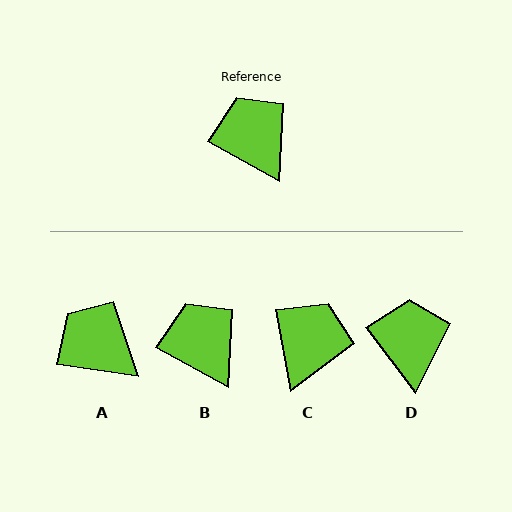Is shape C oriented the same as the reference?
No, it is off by about 50 degrees.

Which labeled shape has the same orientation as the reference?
B.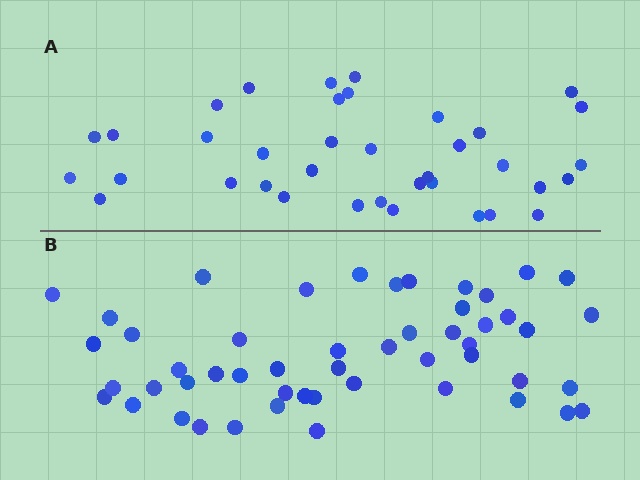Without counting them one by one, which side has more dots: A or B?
Region B (the bottom region) has more dots.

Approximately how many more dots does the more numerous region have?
Region B has approximately 15 more dots than region A.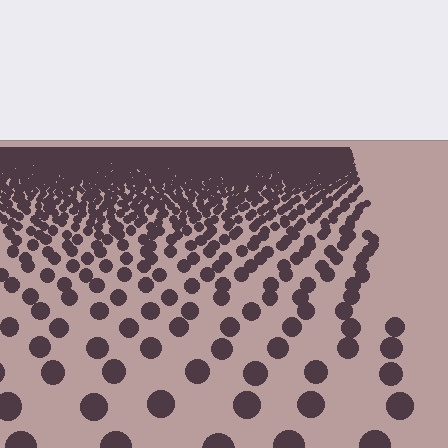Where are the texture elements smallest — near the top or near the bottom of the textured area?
Near the top.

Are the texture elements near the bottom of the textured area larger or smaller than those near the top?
Larger. Near the bottom, elements are closer to the viewer and appear at a bigger on-screen size.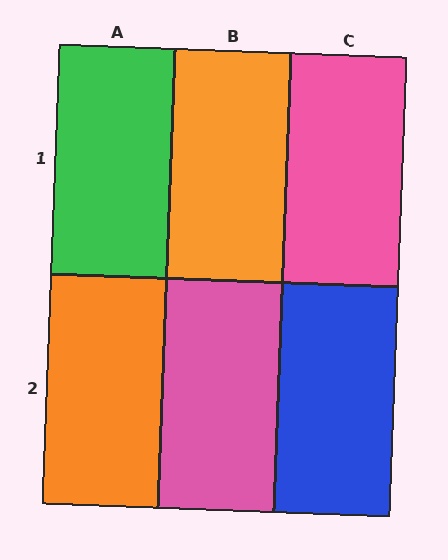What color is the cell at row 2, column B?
Pink.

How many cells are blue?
1 cell is blue.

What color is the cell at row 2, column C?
Blue.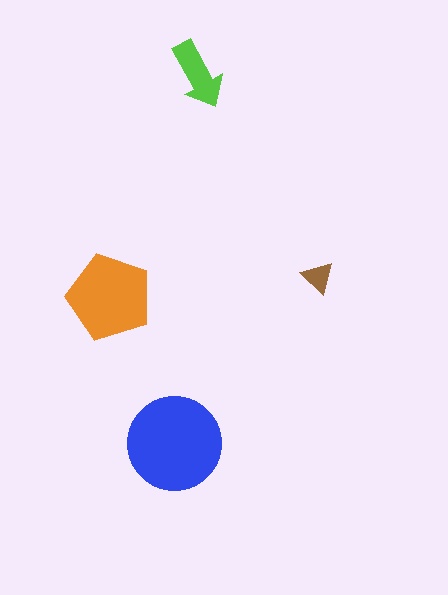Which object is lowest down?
The blue circle is bottommost.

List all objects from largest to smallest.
The blue circle, the orange pentagon, the lime arrow, the brown triangle.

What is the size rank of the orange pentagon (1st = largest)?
2nd.